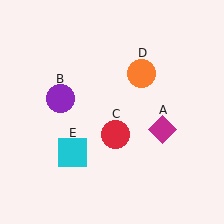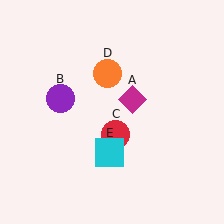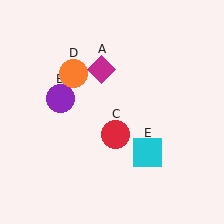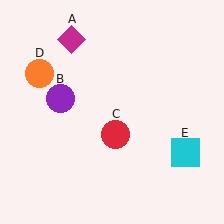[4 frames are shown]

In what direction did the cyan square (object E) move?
The cyan square (object E) moved right.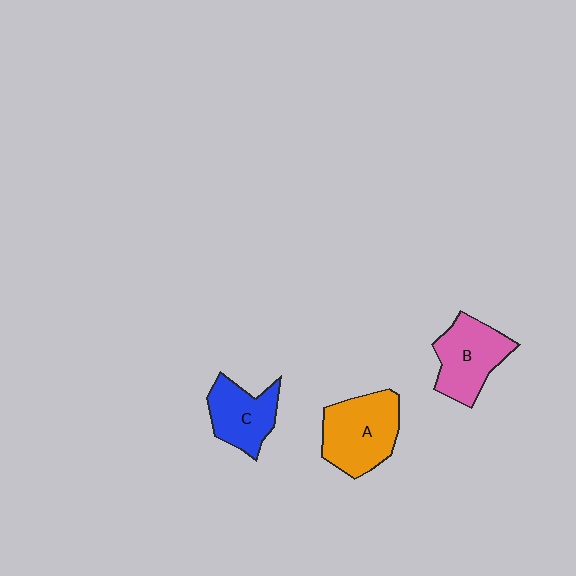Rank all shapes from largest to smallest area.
From largest to smallest: A (orange), B (pink), C (blue).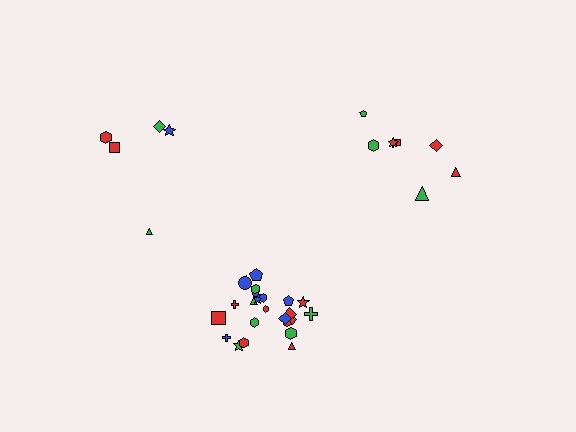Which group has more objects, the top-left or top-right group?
The top-right group.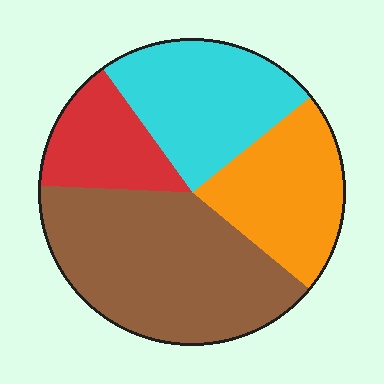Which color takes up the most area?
Brown, at roughly 40%.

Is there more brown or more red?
Brown.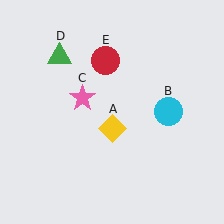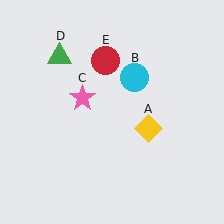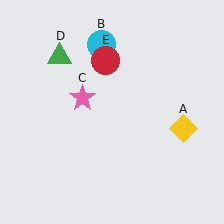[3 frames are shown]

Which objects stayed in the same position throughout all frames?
Pink star (object C) and green triangle (object D) and red circle (object E) remained stationary.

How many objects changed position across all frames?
2 objects changed position: yellow diamond (object A), cyan circle (object B).